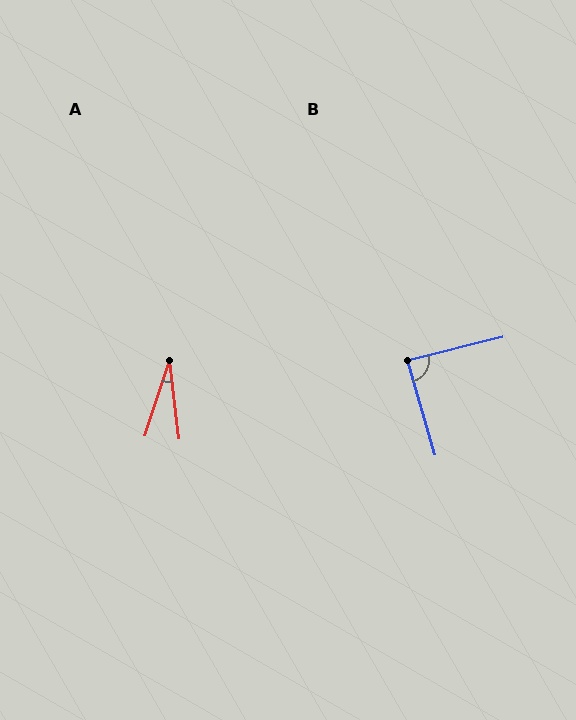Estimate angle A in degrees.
Approximately 25 degrees.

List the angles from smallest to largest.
A (25°), B (87°).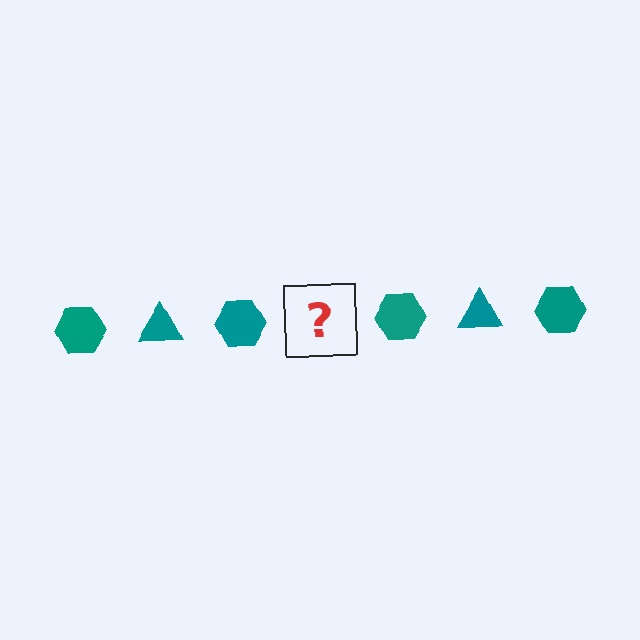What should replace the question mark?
The question mark should be replaced with a teal triangle.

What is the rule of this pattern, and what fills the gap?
The rule is that the pattern cycles through hexagon, triangle shapes in teal. The gap should be filled with a teal triangle.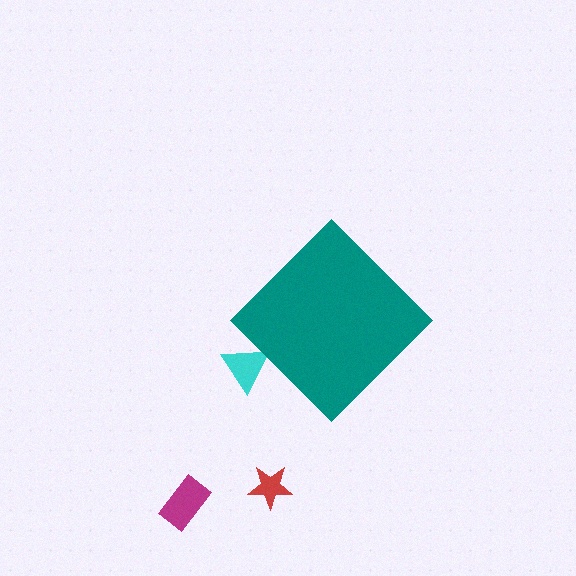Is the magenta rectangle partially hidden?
No, the magenta rectangle is fully visible.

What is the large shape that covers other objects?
A teal diamond.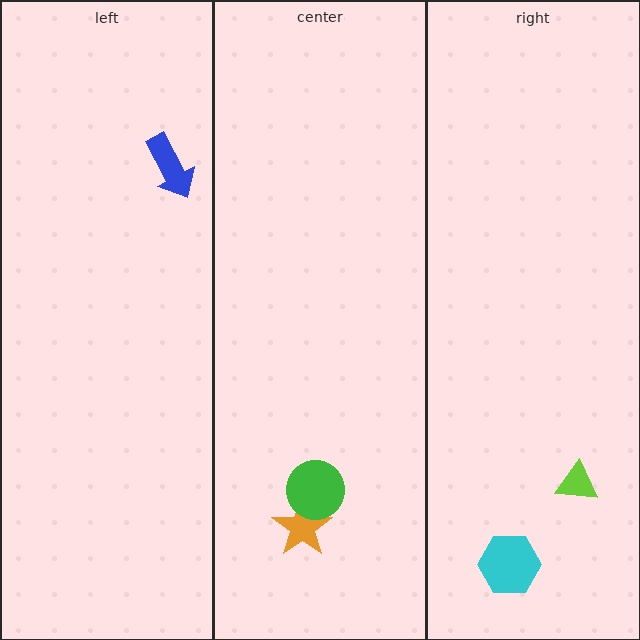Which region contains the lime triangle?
The right region.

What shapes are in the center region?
The orange star, the green circle.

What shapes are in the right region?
The lime triangle, the cyan hexagon.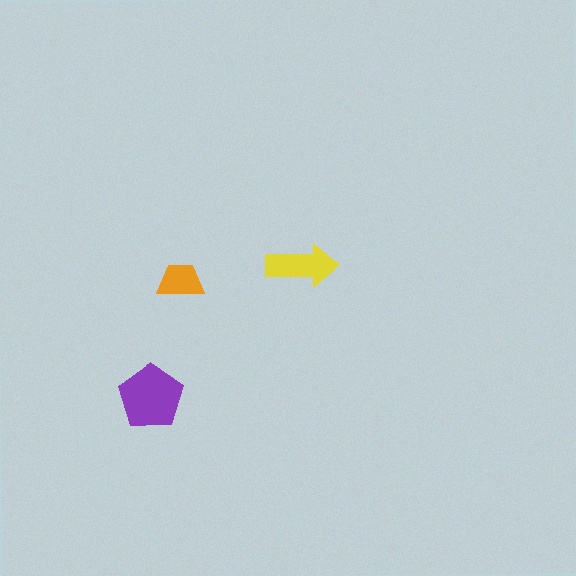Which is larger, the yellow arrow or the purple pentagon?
The purple pentagon.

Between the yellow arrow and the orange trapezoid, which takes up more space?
The yellow arrow.